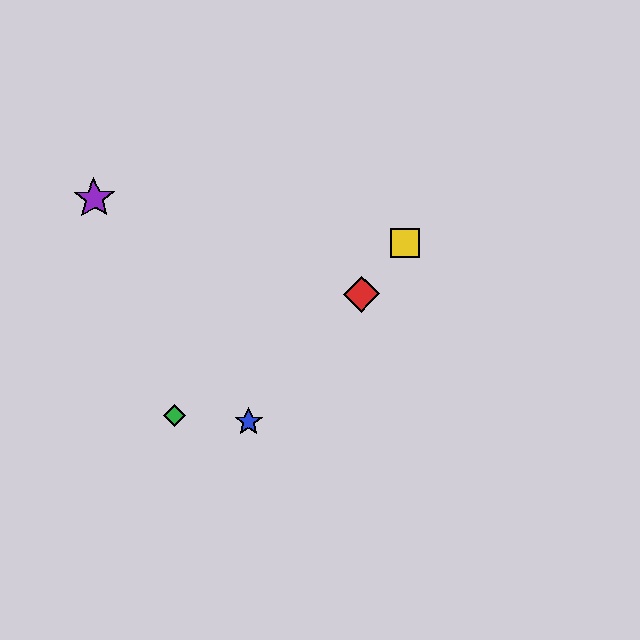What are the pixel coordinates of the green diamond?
The green diamond is at (175, 415).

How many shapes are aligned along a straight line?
3 shapes (the red diamond, the blue star, the yellow square) are aligned along a straight line.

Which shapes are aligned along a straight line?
The red diamond, the blue star, the yellow square are aligned along a straight line.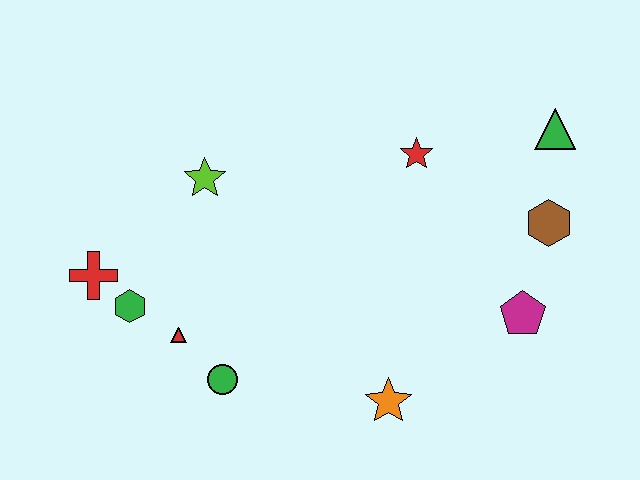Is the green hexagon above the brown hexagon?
No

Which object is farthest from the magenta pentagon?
The red cross is farthest from the magenta pentagon.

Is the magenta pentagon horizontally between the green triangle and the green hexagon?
Yes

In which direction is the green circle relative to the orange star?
The green circle is to the left of the orange star.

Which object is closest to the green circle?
The red triangle is closest to the green circle.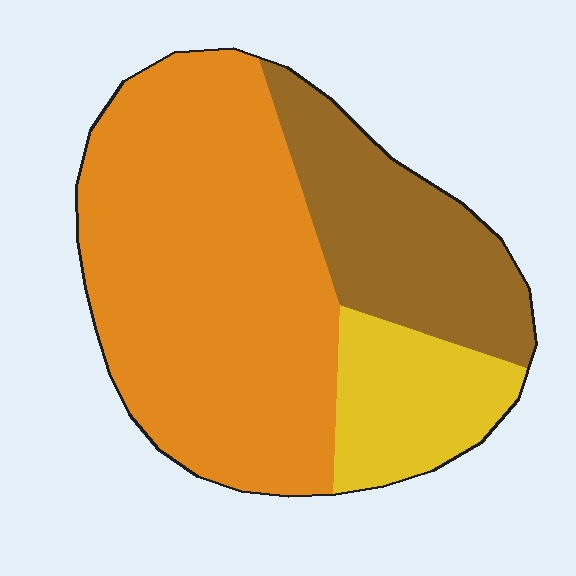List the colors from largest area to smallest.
From largest to smallest: orange, brown, yellow.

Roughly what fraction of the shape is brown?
Brown covers about 25% of the shape.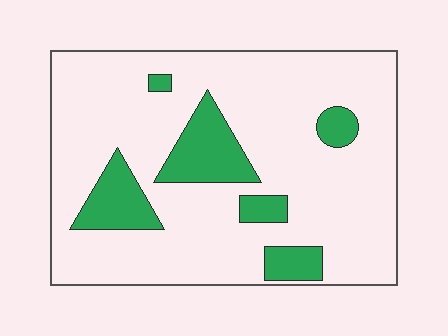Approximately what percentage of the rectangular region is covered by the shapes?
Approximately 20%.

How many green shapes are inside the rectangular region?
6.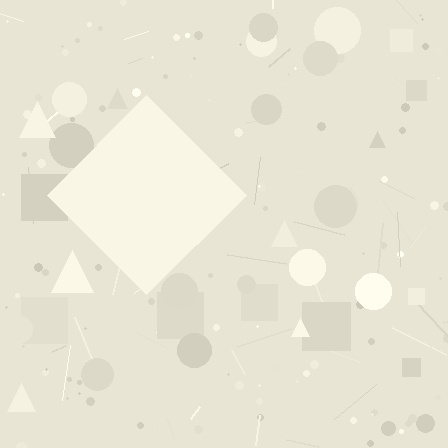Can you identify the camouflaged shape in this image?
The camouflaged shape is a diamond.